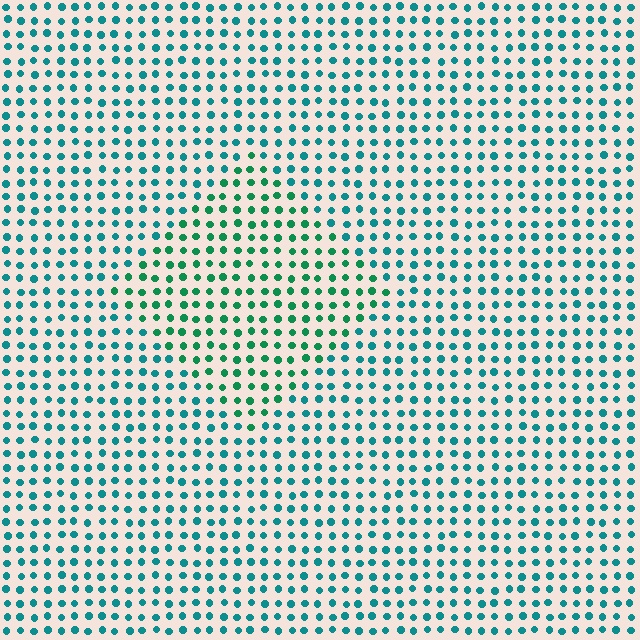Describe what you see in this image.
The image is filled with small teal elements in a uniform arrangement. A diamond-shaped region is visible where the elements are tinted to a slightly different hue, forming a subtle color boundary.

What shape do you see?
I see a diamond.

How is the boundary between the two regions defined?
The boundary is defined purely by a slight shift in hue (about 31 degrees). Spacing, size, and orientation are identical on both sides.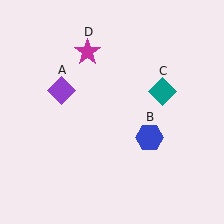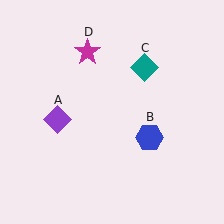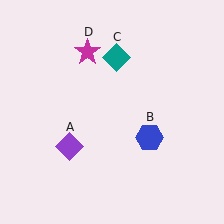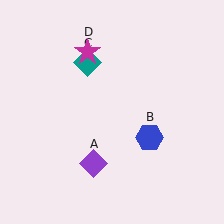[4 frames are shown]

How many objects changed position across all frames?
2 objects changed position: purple diamond (object A), teal diamond (object C).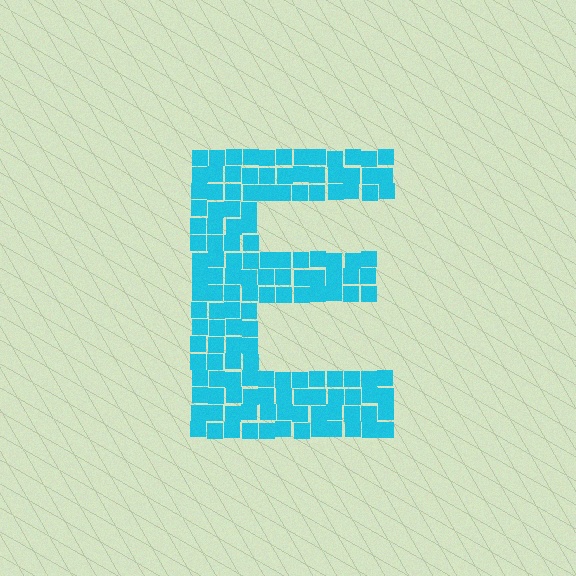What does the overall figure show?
The overall figure shows the letter E.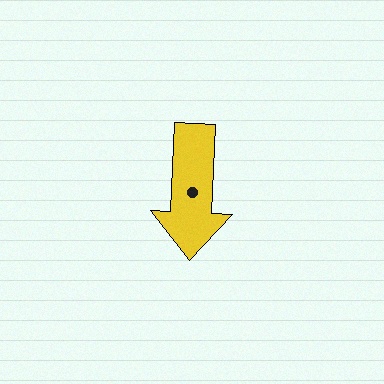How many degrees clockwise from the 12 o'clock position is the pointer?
Approximately 182 degrees.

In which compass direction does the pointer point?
South.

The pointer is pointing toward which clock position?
Roughly 6 o'clock.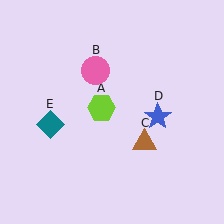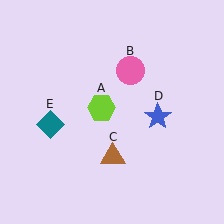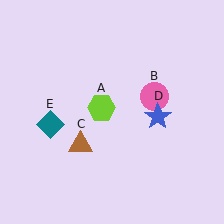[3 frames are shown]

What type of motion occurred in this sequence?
The pink circle (object B), brown triangle (object C) rotated clockwise around the center of the scene.